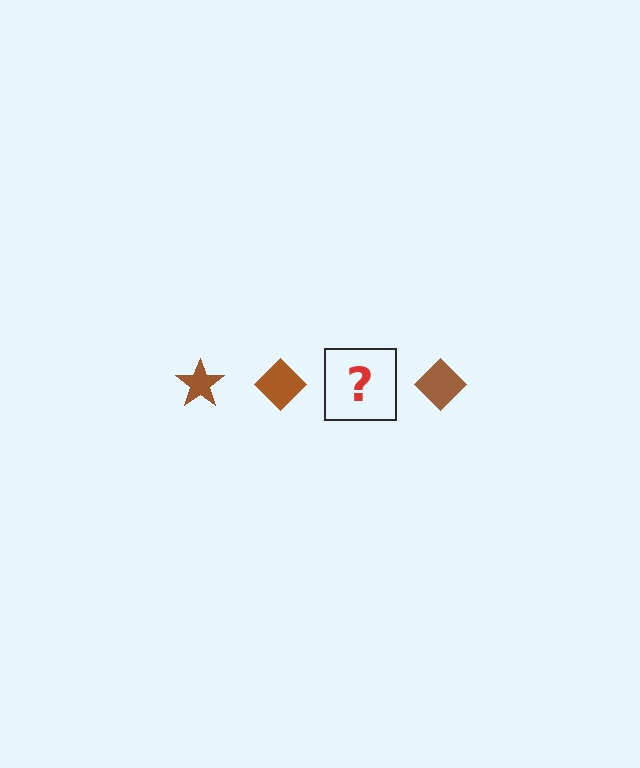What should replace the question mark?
The question mark should be replaced with a brown star.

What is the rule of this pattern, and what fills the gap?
The rule is that the pattern cycles through star, diamond shapes in brown. The gap should be filled with a brown star.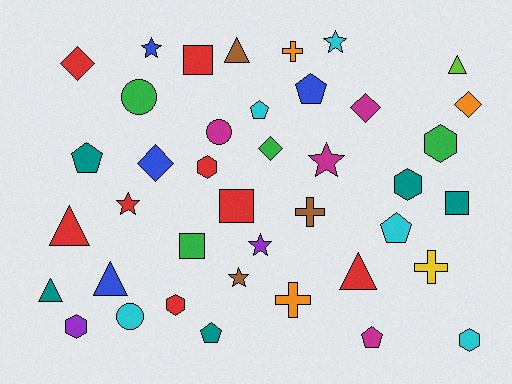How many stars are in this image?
There are 6 stars.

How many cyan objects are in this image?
There are 5 cyan objects.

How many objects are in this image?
There are 40 objects.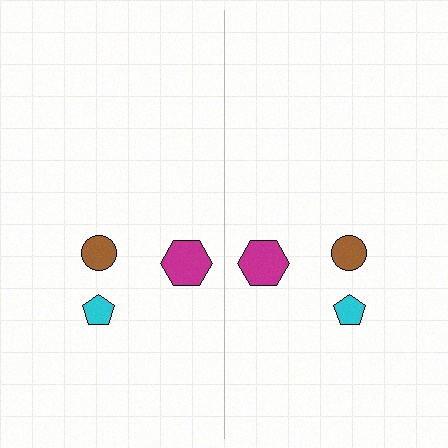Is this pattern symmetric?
Yes, this pattern has bilateral (reflection) symmetry.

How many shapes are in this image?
There are 6 shapes in this image.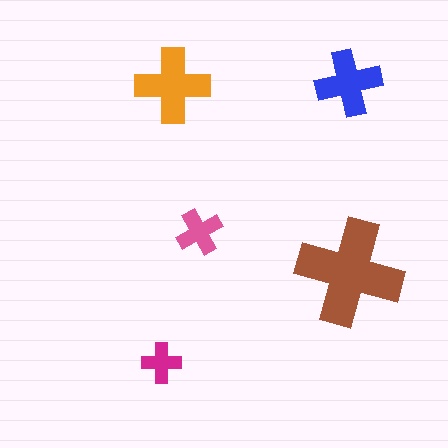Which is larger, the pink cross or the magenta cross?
The pink one.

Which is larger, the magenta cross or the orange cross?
The orange one.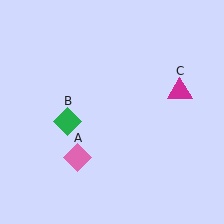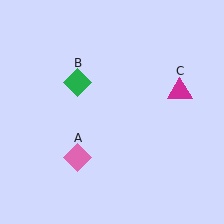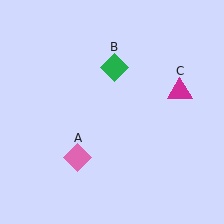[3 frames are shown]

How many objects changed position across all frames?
1 object changed position: green diamond (object B).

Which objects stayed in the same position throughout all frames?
Pink diamond (object A) and magenta triangle (object C) remained stationary.